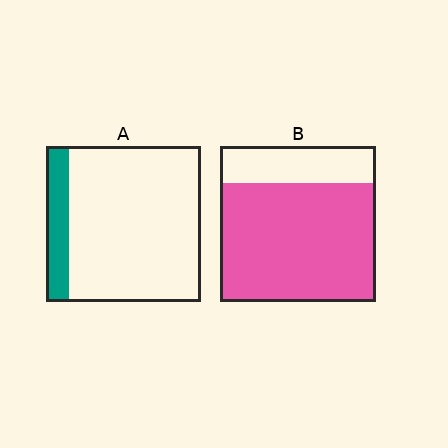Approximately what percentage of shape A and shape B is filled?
A is approximately 15% and B is approximately 75%.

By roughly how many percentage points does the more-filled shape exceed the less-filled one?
By roughly 60 percentage points (B over A).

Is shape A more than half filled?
No.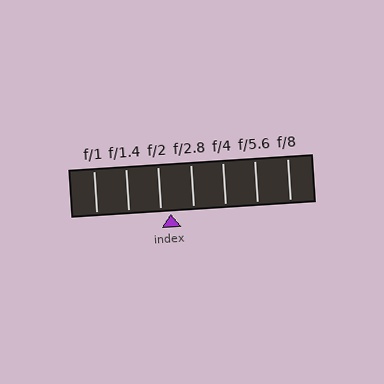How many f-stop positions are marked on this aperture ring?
There are 7 f-stop positions marked.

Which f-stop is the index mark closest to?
The index mark is closest to f/2.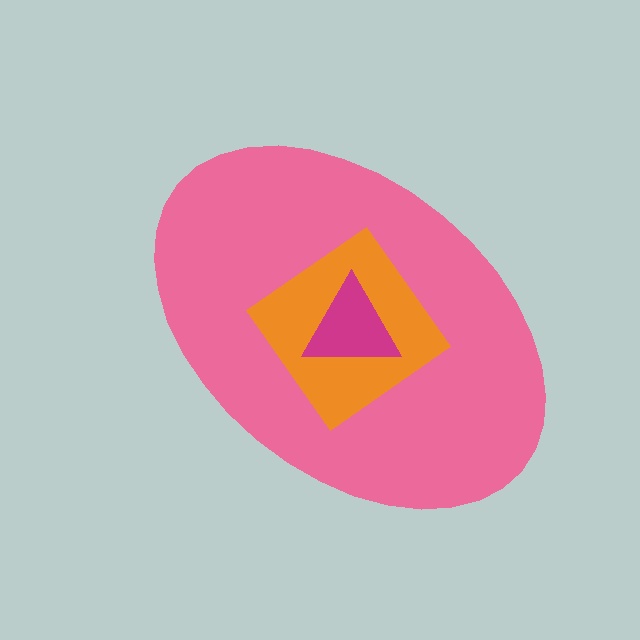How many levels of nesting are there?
3.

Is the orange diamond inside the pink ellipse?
Yes.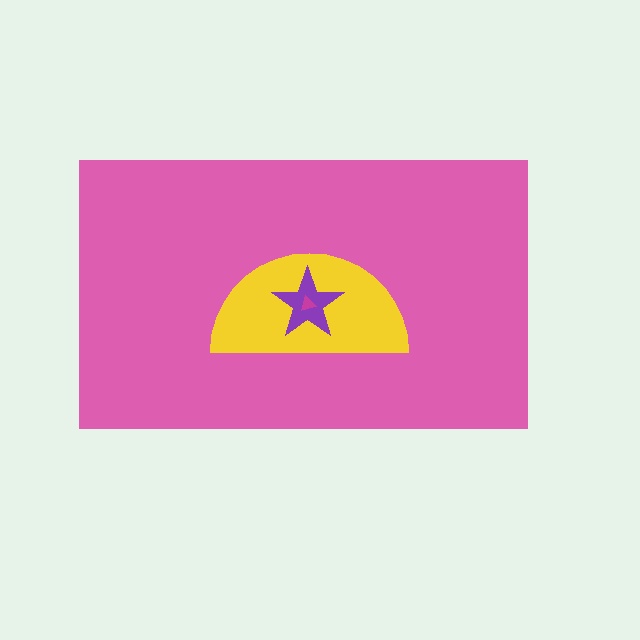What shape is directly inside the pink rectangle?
The yellow semicircle.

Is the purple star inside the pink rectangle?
Yes.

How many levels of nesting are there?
4.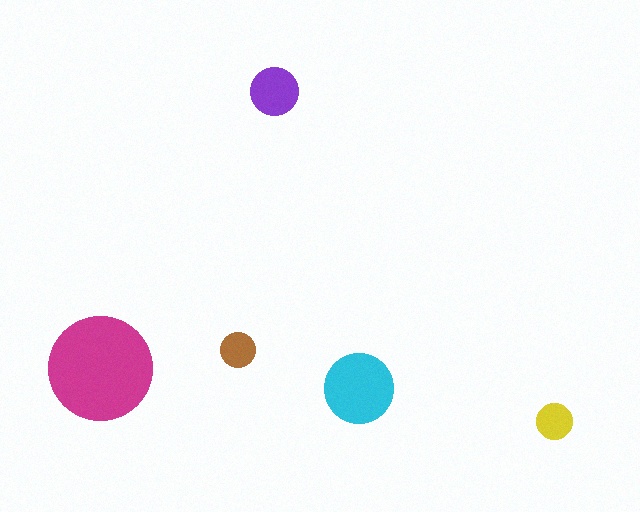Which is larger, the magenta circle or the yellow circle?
The magenta one.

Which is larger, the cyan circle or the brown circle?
The cyan one.